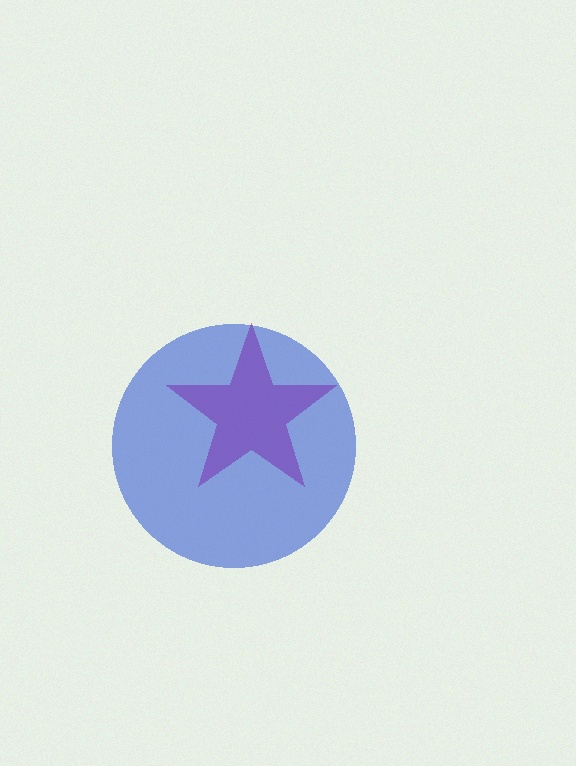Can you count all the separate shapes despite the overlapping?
Yes, there are 2 separate shapes.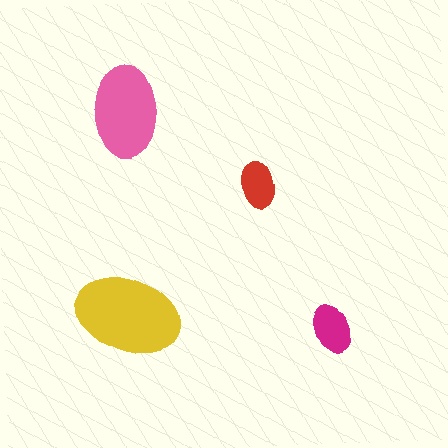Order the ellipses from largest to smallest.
the yellow one, the pink one, the magenta one, the red one.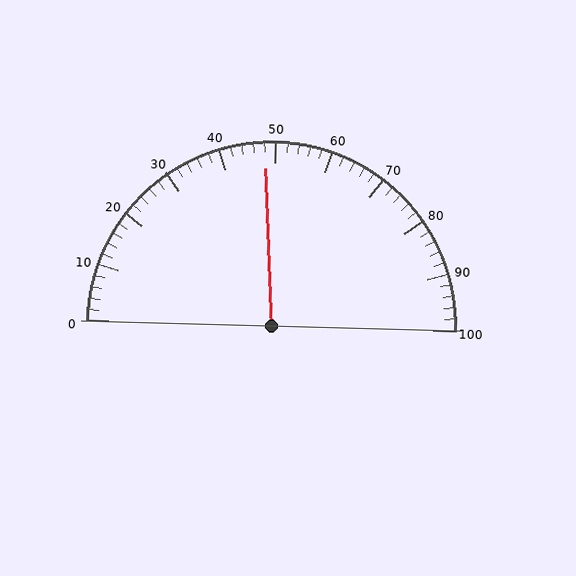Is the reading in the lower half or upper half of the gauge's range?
The reading is in the lower half of the range (0 to 100).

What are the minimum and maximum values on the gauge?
The gauge ranges from 0 to 100.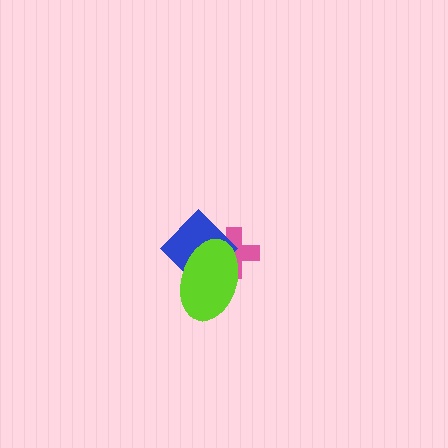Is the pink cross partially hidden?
Yes, it is partially covered by another shape.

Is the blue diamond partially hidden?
Yes, it is partially covered by another shape.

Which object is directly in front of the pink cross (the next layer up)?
The blue diamond is directly in front of the pink cross.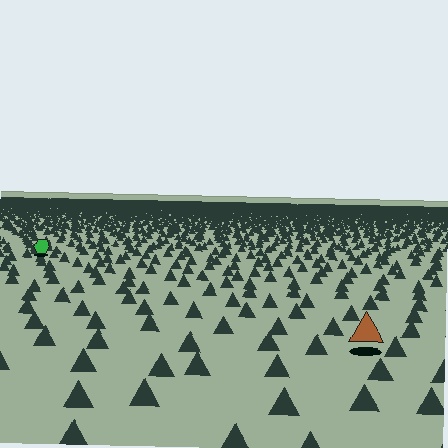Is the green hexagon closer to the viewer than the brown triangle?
No. The brown triangle is closer — you can tell from the texture gradient: the ground texture is coarser near it.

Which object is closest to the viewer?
The brown triangle is closest. The texture marks near it are larger and more spread out.